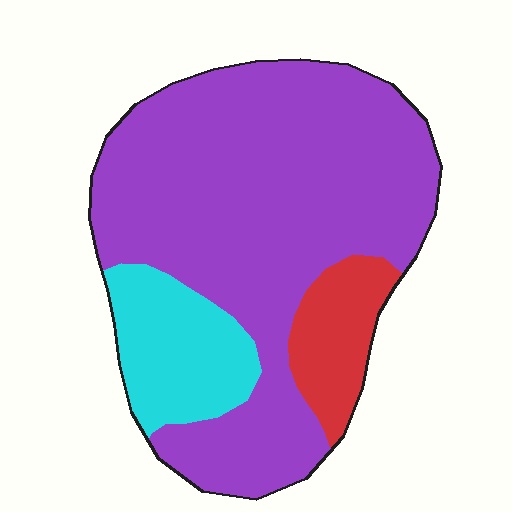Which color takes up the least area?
Red, at roughly 10%.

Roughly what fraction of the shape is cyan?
Cyan covers around 15% of the shape.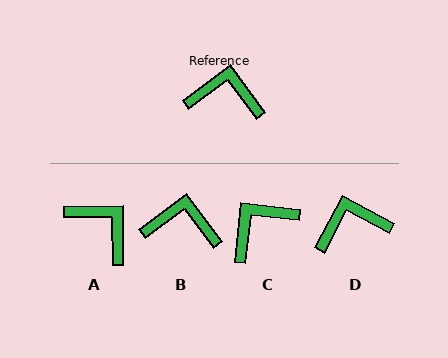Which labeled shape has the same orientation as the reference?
B.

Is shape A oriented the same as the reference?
No, it is off by about 36 degrees.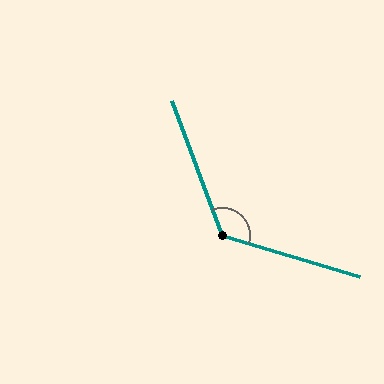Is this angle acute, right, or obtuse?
It is obtuse.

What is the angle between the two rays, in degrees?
Approximately 127 degrees.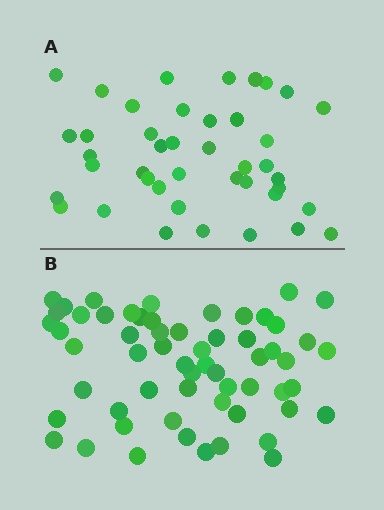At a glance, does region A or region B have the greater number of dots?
Region B (the bottom region) has more dots.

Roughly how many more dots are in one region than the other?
Region B has approximately 15 more dots than region A.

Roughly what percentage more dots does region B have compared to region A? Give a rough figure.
About 40% more.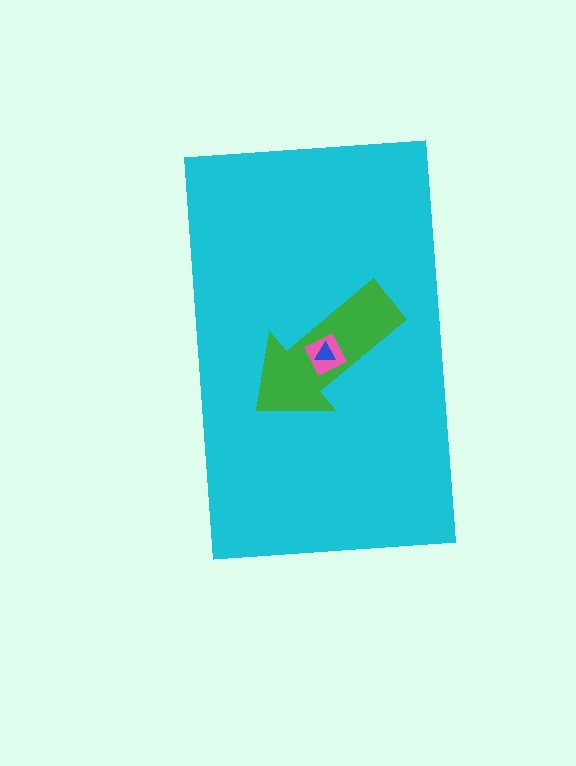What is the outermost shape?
The cyan rectangle.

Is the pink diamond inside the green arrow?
Yes.